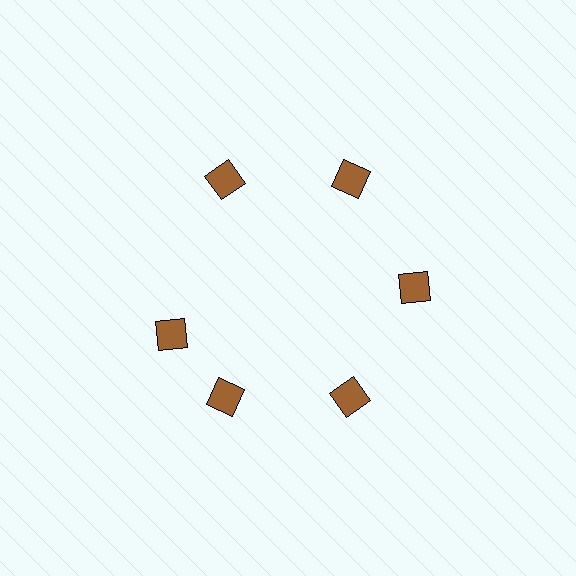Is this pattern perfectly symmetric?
No. The 6 brown squares are arranged in a ring, but one element near the 9 o'clock position is rotated out of alignment along the ring, breaking the 6-fold rotational symmetry.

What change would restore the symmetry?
The symmetry would be restored by rotating it back into even spacing with its neighbors so that all 6 squares sit at equal angles and equal distance from the center.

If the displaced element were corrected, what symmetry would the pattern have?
It would have 6-fold rotational symmetry — the pattern would map onto itself every 60 degrees.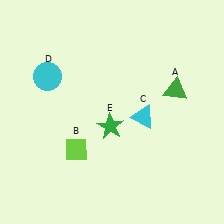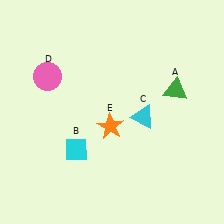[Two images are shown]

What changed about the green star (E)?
In Image 1, E is green. In Image 2, it changed to orange.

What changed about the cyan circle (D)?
In Image 1, D is cyan. In Image 2, it changed to pink.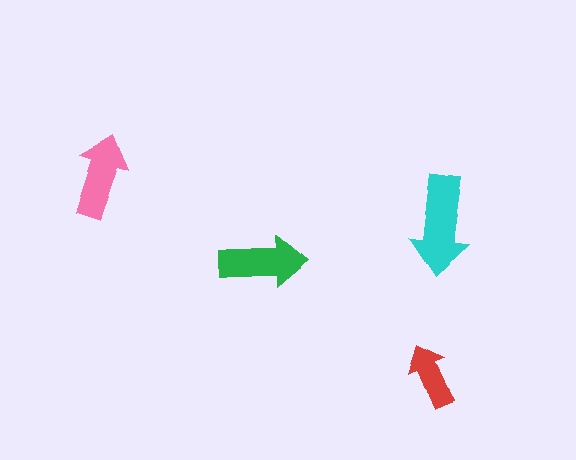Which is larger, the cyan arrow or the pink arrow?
The cyan one.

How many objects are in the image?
There are 4 objects in the image.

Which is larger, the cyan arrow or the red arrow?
The cyan one.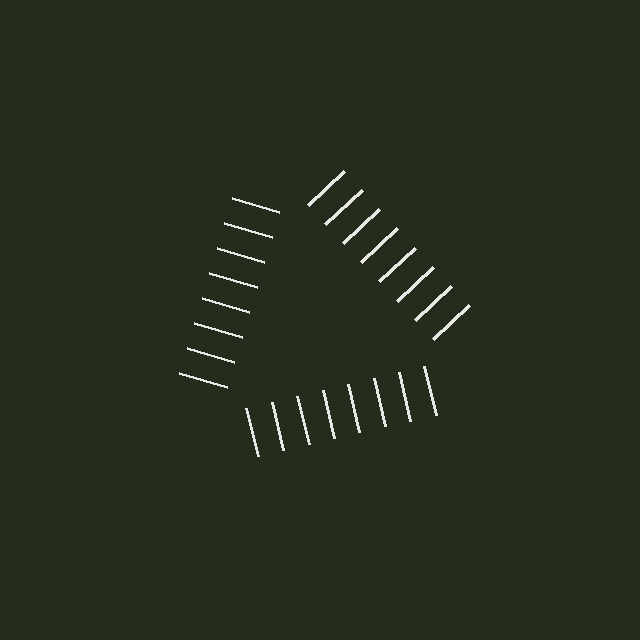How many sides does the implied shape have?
3 sides — the line-ends trace a triangle.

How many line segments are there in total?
24 — 8 along each of the 3 edges.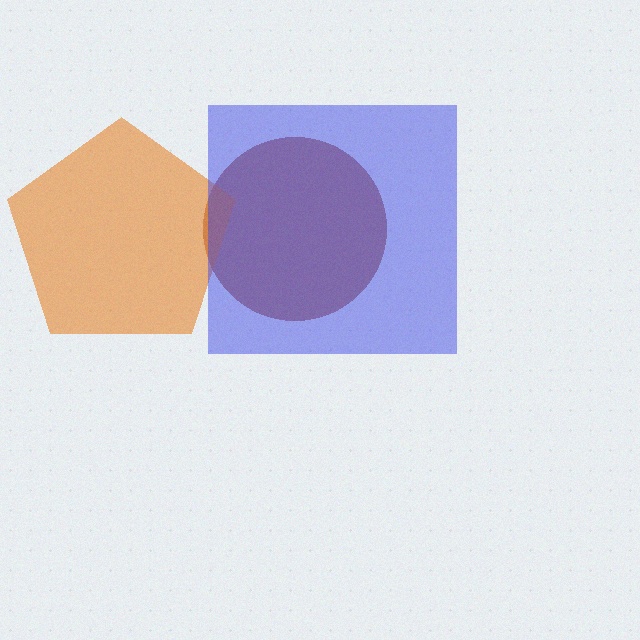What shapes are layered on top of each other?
The layered shapes are: a brown circle, an orange pentagon, a blue square.